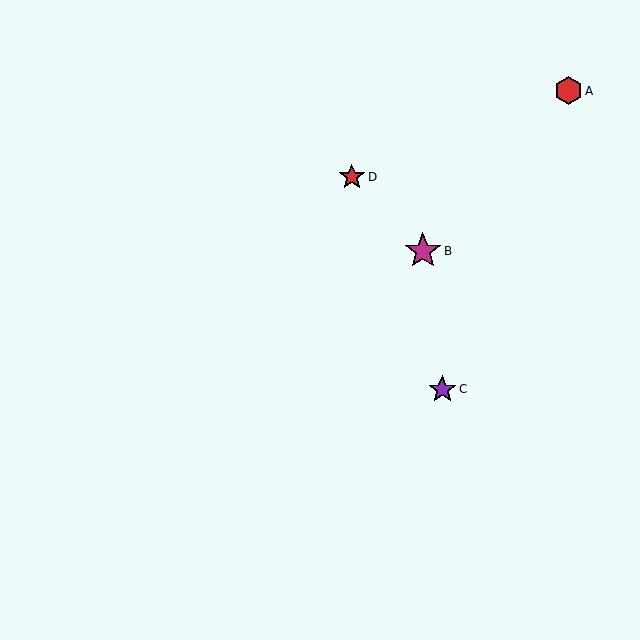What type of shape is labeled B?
Shape B is a magenta star.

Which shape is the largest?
The magenta star (labeled B) is the largest.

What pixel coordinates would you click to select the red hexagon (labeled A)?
Click at (569, 91) to select the red hexagon A.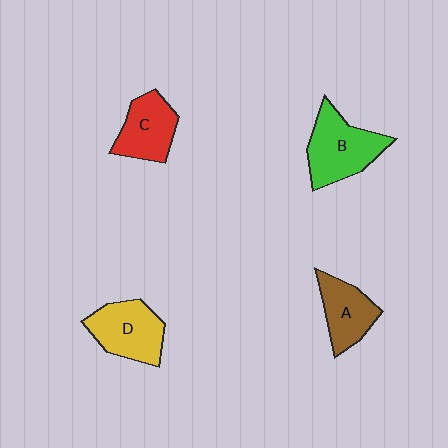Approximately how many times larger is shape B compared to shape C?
Approximately 1.3 times.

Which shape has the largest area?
Shape B (green).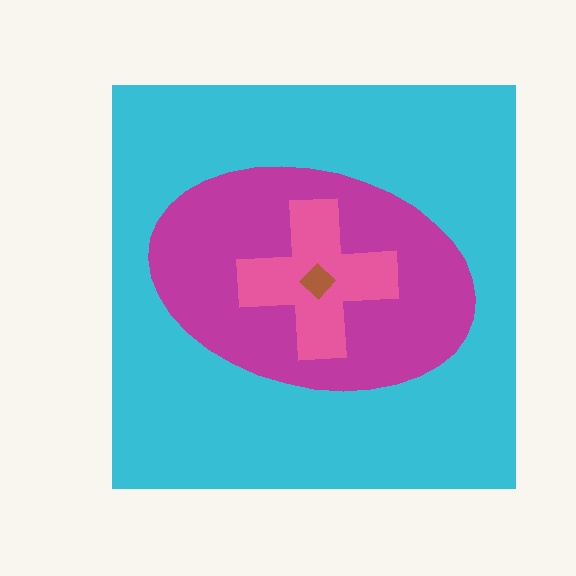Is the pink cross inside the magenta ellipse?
Yes.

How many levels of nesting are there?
4.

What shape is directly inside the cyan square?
The magenta ellipse.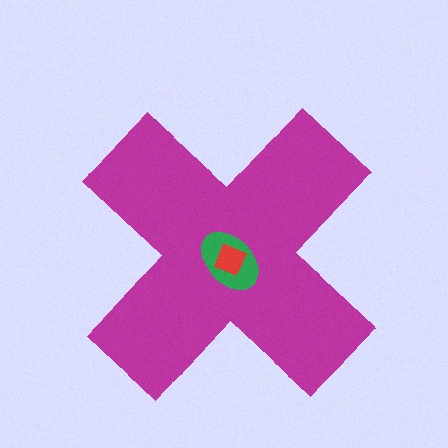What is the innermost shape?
The red diamond.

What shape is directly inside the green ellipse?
The red diamond.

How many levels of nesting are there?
3.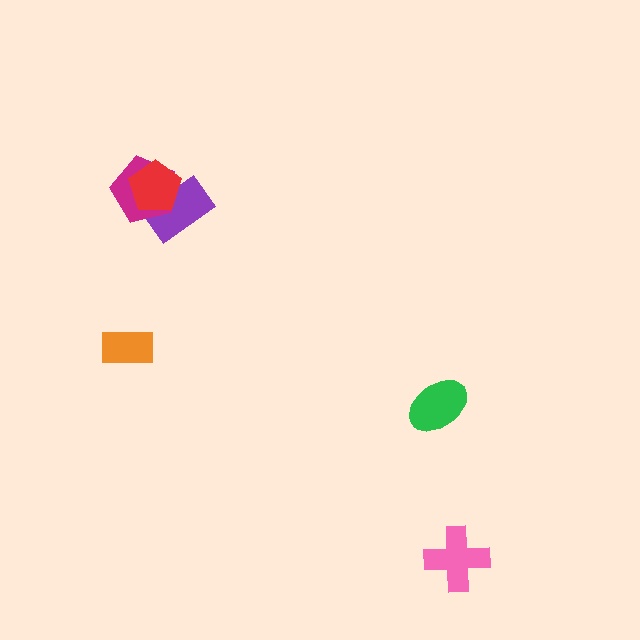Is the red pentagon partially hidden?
No, no other shape covers it.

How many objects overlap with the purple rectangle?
2 objects overlap with the purple rectangle.